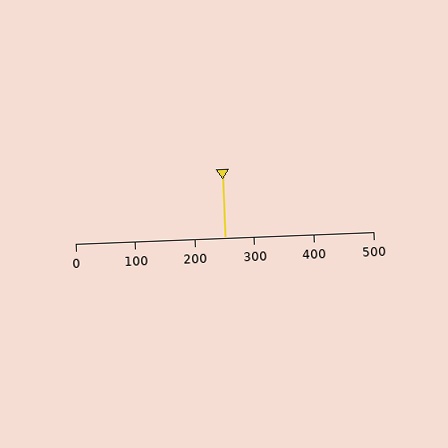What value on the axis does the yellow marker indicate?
The marker indicates approximately 250.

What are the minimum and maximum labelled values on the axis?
The axis runs from 0 to 500.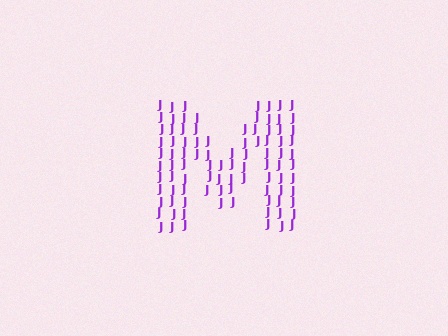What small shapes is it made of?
It is made of small letter J's.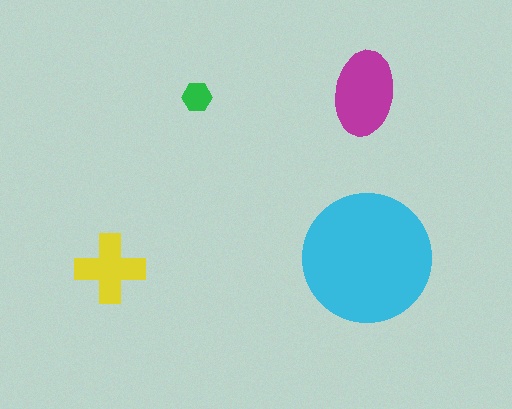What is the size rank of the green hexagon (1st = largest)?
4th.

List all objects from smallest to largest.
The green hexagon, the yellow cross, the magenta ellipse, the cyan circle.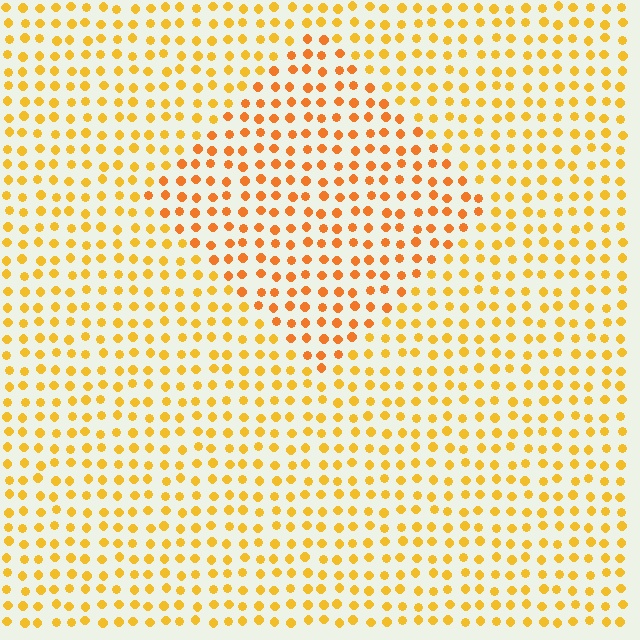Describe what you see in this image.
The image is filled with small yellow elements in a uniform arrangement. A diamond-shaped region is visible where the elements are tinted to a slightly different hue, forming a subtle color boundary.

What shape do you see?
I see a diamond.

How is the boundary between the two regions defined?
The boundary is defined purely by a slight shift in hue (about 21 degrees). Spacing, size, and orientation are identical on both sides.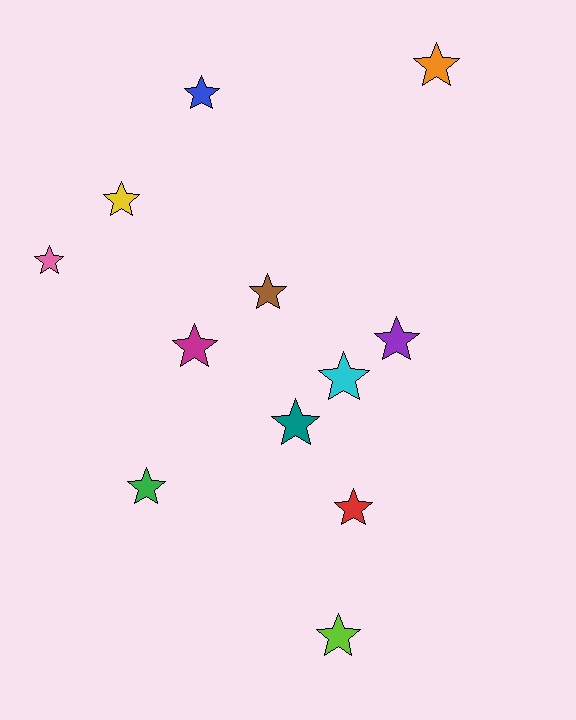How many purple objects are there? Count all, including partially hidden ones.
There is 1 purple object.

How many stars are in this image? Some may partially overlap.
There are 12 stars.